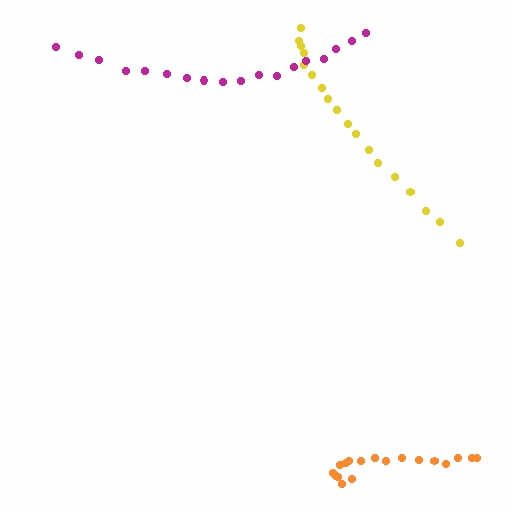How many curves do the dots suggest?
There are 3 distinct paths.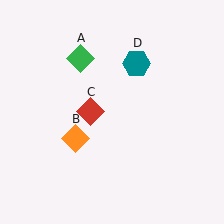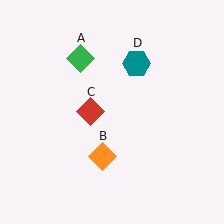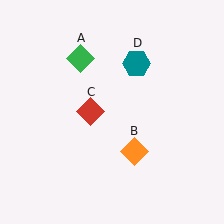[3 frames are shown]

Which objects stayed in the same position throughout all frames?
Green diamond (object A) and red diamond (object C) and teal hexagon (object D) remained stationary.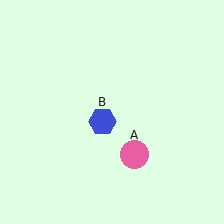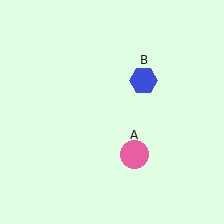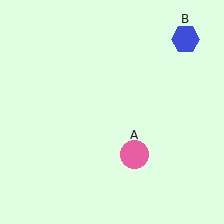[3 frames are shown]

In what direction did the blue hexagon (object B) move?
The blue hexagon (object B) moved up and to the right.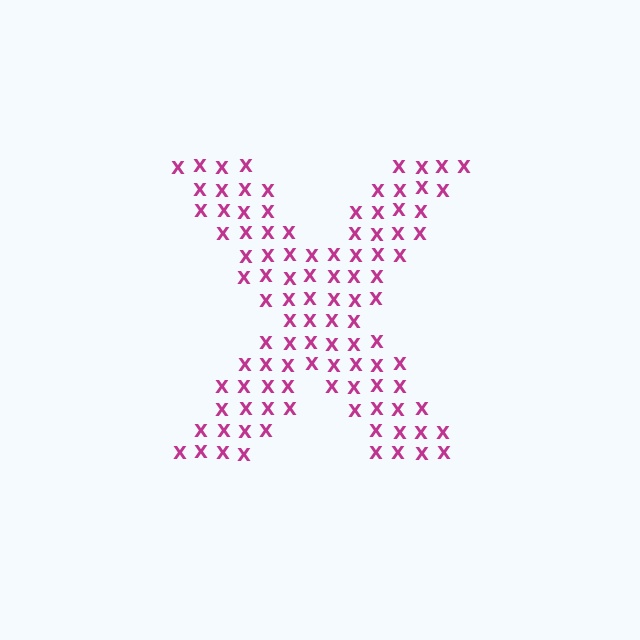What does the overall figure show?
The overall figure shows the letter X.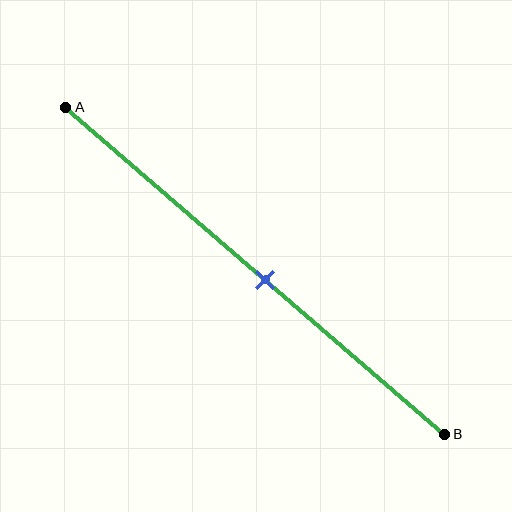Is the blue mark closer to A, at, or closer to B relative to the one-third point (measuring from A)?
The blue mark is closer to point B than the one-third point of segment AB.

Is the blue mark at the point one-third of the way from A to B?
No, the mark is at about 55% from A, not at the 33% one-third point.